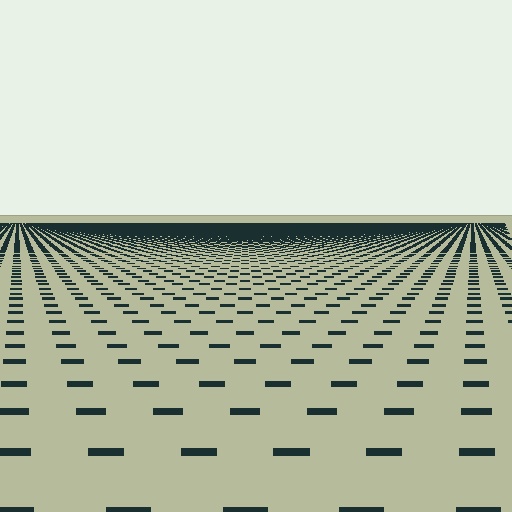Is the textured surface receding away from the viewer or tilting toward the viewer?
The surface is receding away from the viewer. Texture elements get smaller and denser toward the top.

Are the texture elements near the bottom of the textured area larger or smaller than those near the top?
Larger. Near the bottom, elements are closer to the viewer and appear at a bigger on-screen size.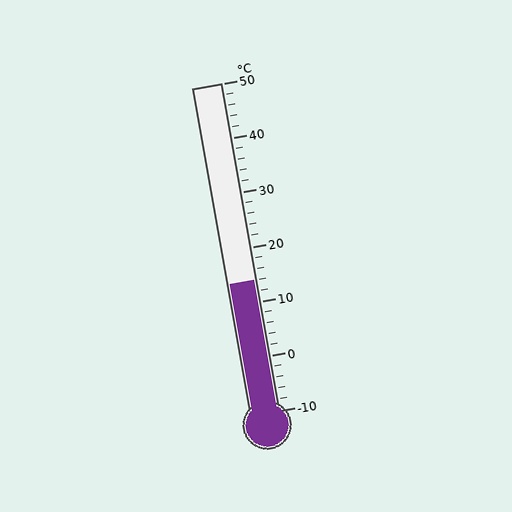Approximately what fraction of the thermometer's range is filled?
The thermometer is filled to approximately 40% of its range.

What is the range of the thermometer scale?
The thermometer scale ranges from -10°C to 50°C.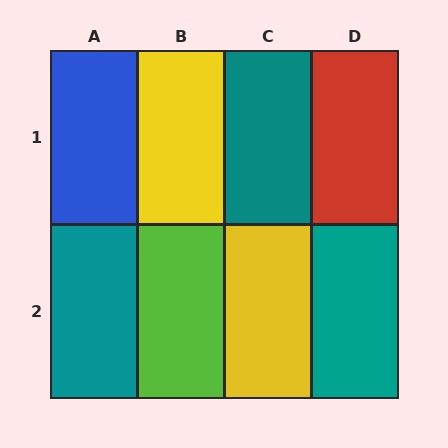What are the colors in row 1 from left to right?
Blue, yellow, teal, red.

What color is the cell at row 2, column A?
Teal.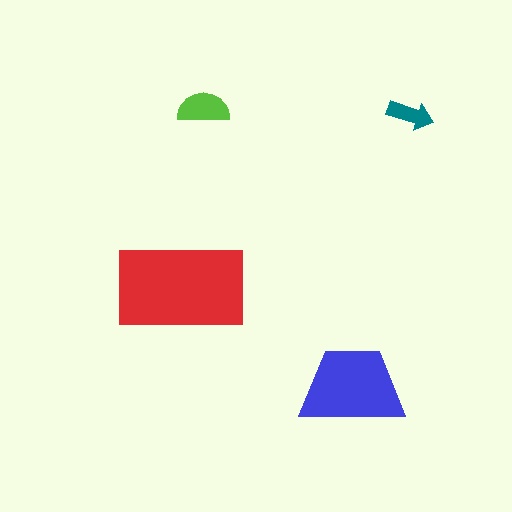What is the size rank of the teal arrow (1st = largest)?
4th.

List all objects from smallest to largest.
The teal arrow, the lime semicircle, the blue trapezoid, the red rectangle.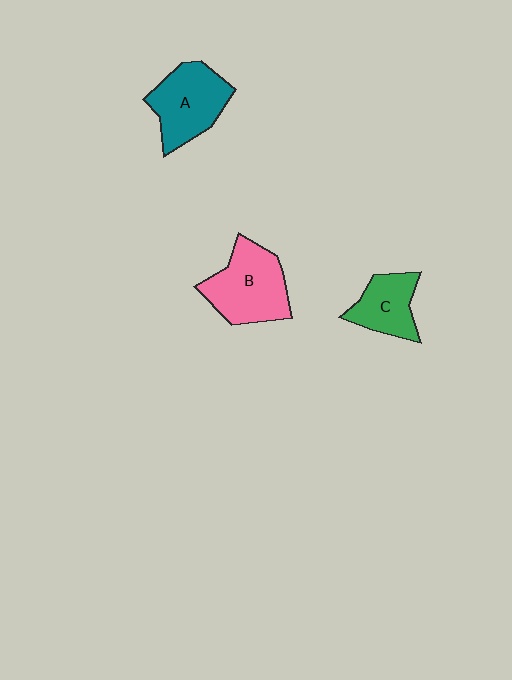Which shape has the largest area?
Shape B (pink).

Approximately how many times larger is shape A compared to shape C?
Approximately 1.4 times.